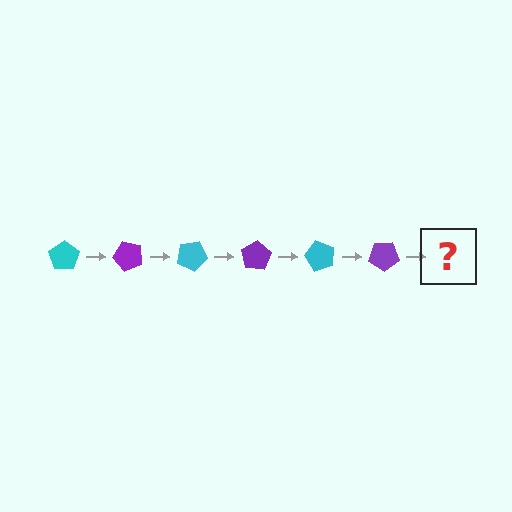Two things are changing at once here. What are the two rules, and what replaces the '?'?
The two rules are that it rotates 50 degrees each step and the color cycles through cyan and purple. The '?' should be a cyan pentagon, rotated 300 degrees from the start.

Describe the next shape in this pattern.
It should be a cyan pentagon, rotated 300 degrees from the start.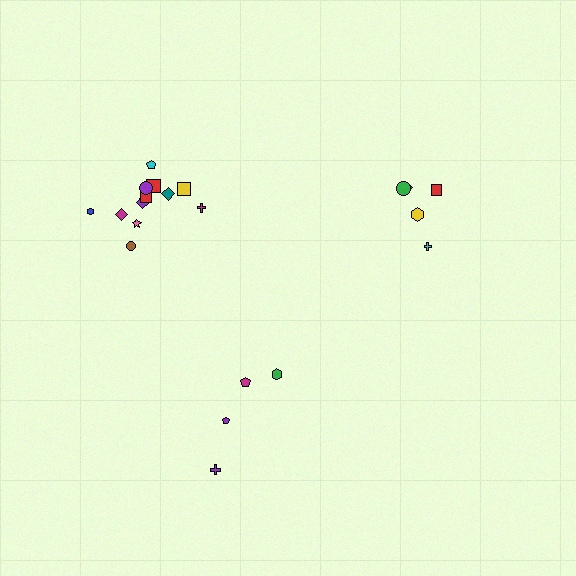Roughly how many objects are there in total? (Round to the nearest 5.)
Roughly 20 objects in total.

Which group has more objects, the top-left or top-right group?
The top-left group.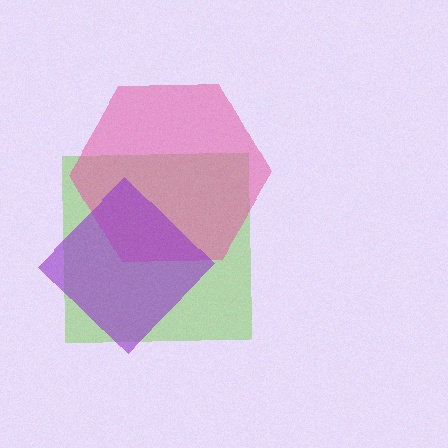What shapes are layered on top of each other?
The layered shapes are: a lime square, a pink hexagon, a purple diamond.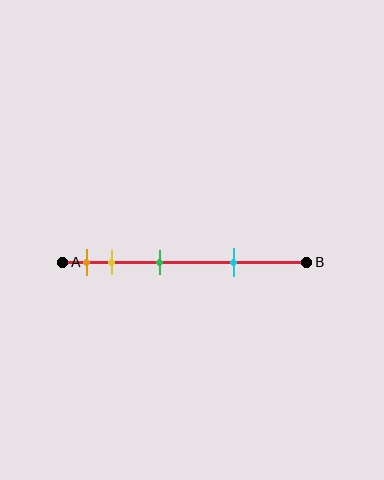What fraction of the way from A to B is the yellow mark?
The yellow mark is approximately 20% (0.2) of the way from A to B.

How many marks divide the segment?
There are 4 marks dividing the segment.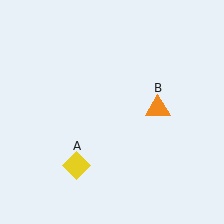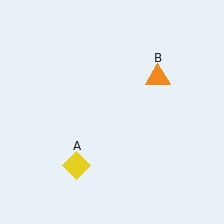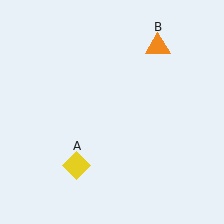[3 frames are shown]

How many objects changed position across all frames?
1 object changed position: orange triangle (object B).